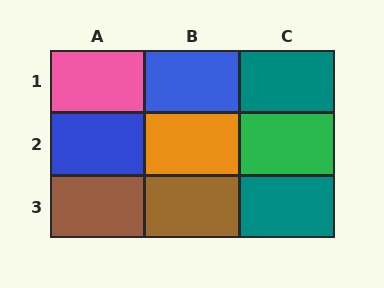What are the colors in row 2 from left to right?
Blue, orange, green.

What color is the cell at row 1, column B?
Blue.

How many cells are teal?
2 cells are teal.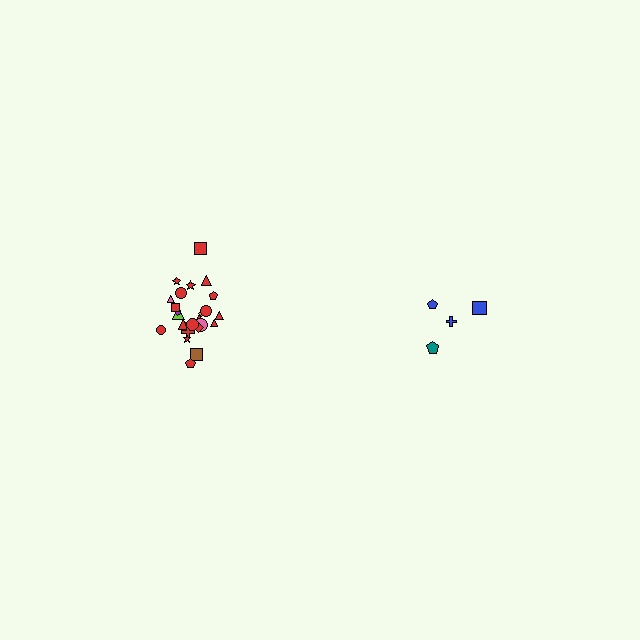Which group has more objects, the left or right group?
The left group.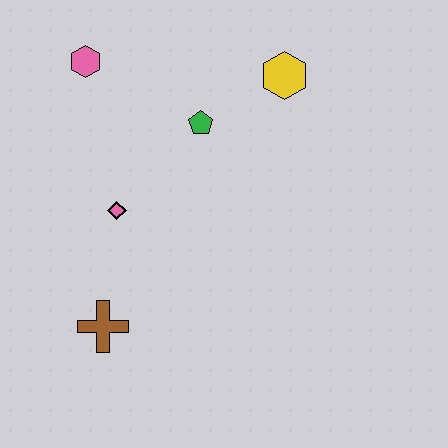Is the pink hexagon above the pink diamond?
Yes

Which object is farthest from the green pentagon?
The brown cross is farthest from the green pentagon.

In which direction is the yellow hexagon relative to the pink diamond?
The yellow hexagon is to the right of the pink diamond.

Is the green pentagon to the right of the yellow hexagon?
No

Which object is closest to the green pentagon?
The yellow hexagon is closest to the green pentagon.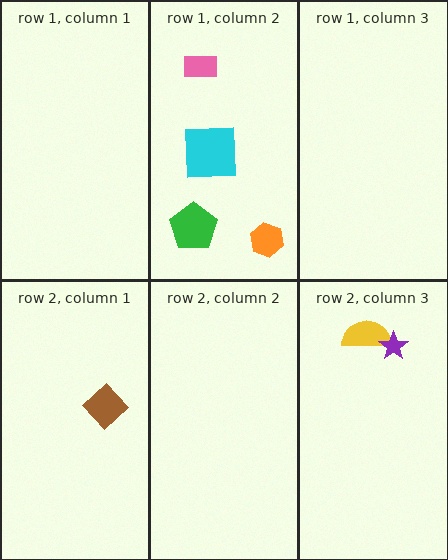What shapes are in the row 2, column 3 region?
The yellow semicircle, the purple star.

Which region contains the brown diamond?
The row 2, column 1 region.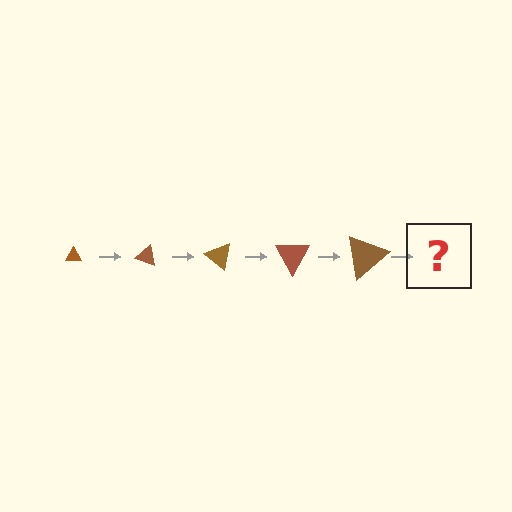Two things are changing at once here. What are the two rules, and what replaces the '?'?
The two rules are that the triangle grows larger each step and it rotates 20 degrees each step. The '?' should be a triangle, larger than the previous one and rotated 100 degrees from the start.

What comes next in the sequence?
The next element should be a triangle, larger than the previous one and rotated 100 degrees from the start.